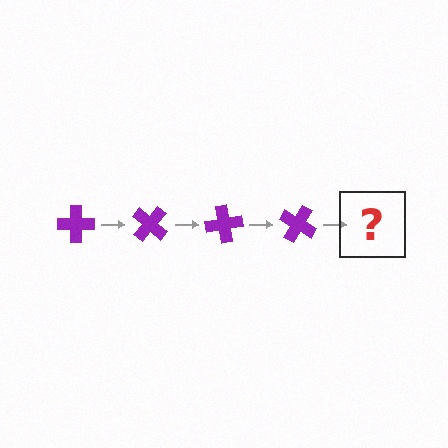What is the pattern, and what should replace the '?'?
The pattern is that the cross rotates 40 degrees each step. The '?' should be a purple cross rotated 160 degrees.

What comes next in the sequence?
The next element should be a purple cross rotated 160 degrees.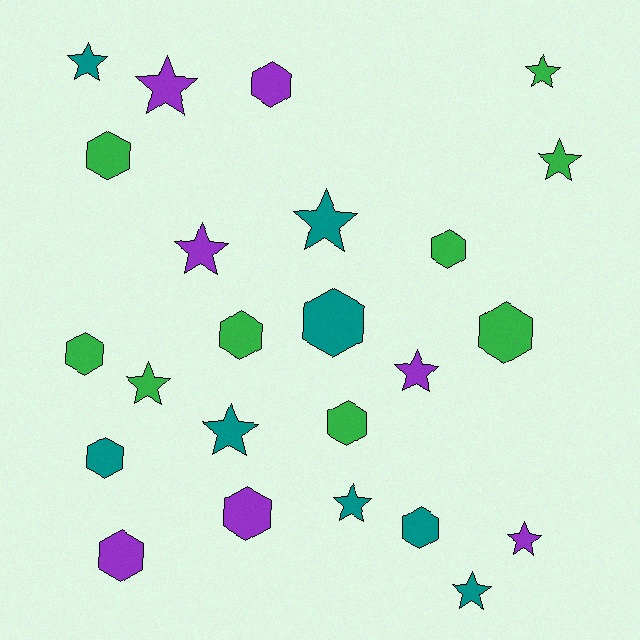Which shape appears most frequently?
Star, with 12 objects.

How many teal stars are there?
There are 5 teal stars.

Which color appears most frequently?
Green, with 9 objects.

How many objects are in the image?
There are 24 objects.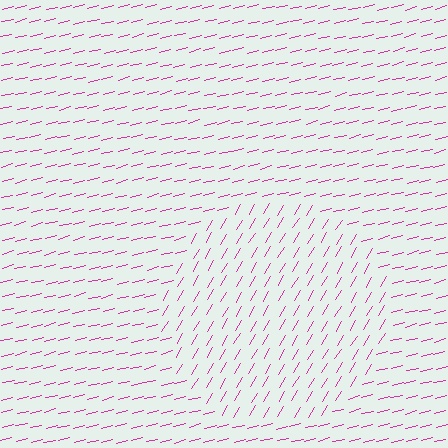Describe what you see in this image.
The image is filled with small magenta line segments. A circle region in the image has lines oriented differently from the surrounding lines, creating a visible texture boundary.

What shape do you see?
I see a circle.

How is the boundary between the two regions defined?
The boundary is defined purely by a change in line orientation (approximately 45 degrees difference). All lines are the same color and thickness.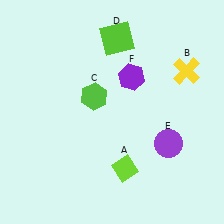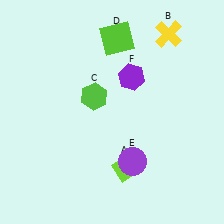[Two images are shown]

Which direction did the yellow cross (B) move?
The yellow cross (B) moved up.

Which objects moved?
The objects that moved are: the yellow cross (B), the purple circle (E).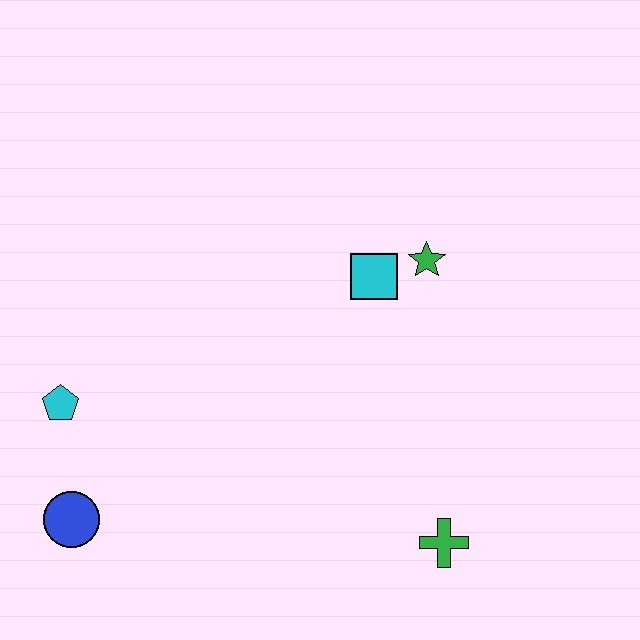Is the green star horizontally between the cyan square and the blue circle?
No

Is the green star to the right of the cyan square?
Yes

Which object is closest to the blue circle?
The cyan pentagon is closest to the blue circle.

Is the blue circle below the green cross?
No